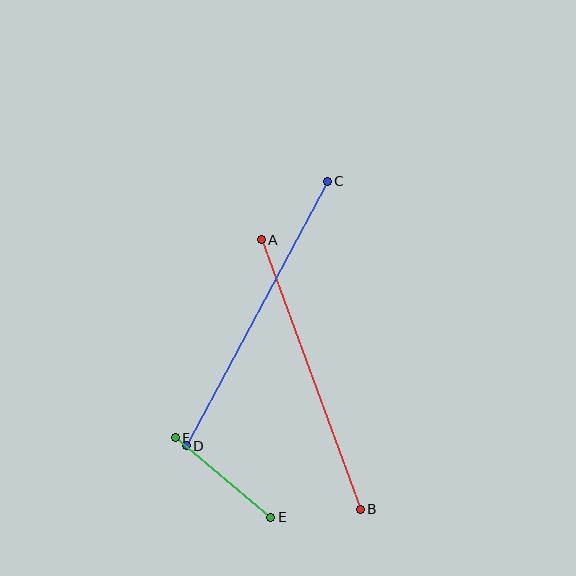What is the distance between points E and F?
The distance is approximately 124 pixels.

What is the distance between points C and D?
The distance is approximately 300 pixels.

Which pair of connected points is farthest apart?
Points C and D are farthest apart.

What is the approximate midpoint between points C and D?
The midpoint is at approximately (257, 314) pixels.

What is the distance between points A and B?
The distance is approximately 287 pixels.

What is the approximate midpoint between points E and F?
The midpoint is at approximately (223, 478) pixels.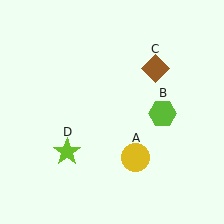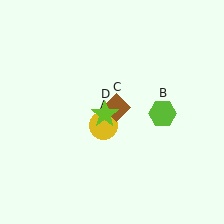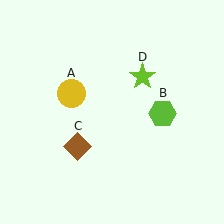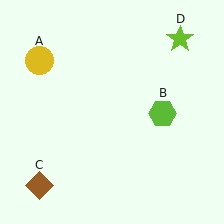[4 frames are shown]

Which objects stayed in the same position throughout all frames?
Lime hexagon (object B) remained stationary.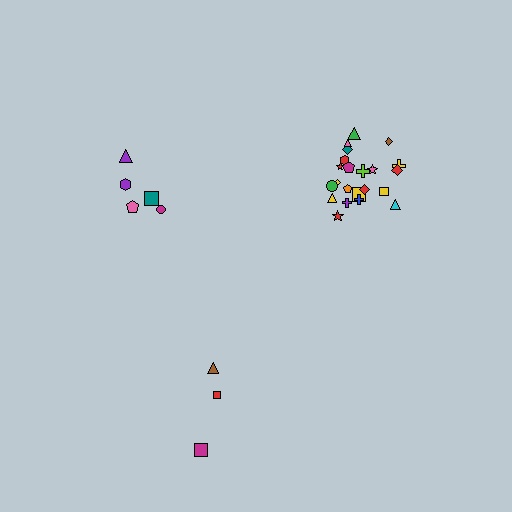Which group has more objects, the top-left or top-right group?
The top-right group.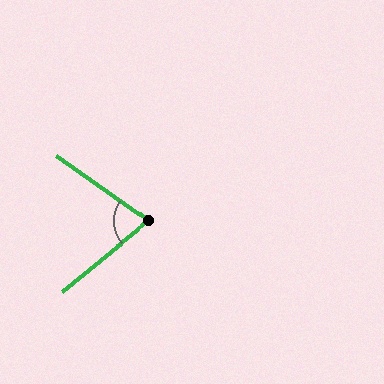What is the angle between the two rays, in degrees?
Approximately 74 degrees.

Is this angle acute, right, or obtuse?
It is acute.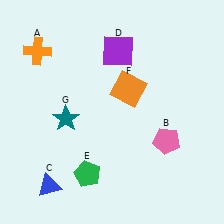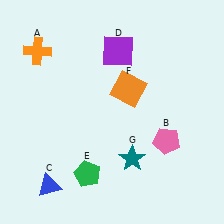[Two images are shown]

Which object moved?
The teal star (G) moved right.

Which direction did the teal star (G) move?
The teal star (G) moved right.